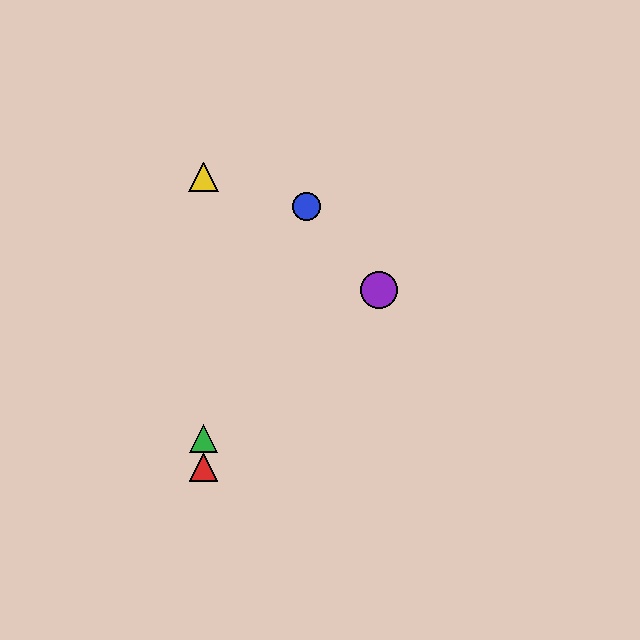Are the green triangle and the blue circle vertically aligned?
No, the green triangle is at x≈203 and the blue circle is at x≈306.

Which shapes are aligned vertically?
The red triangle, the green triangle, the yellow triangle are aligned vertically.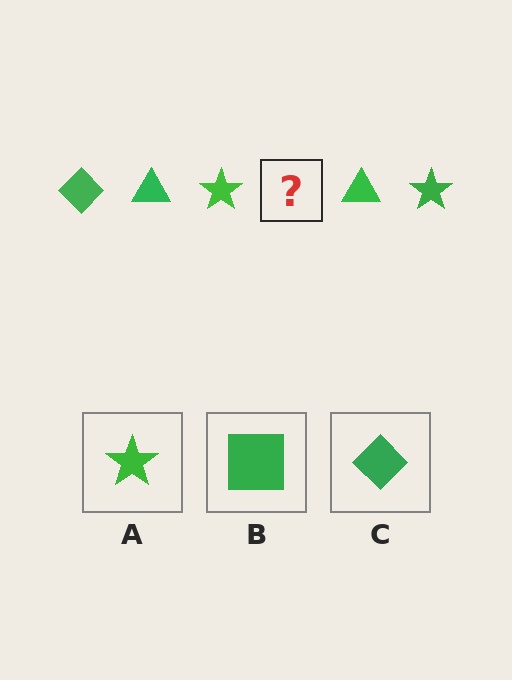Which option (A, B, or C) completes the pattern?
C.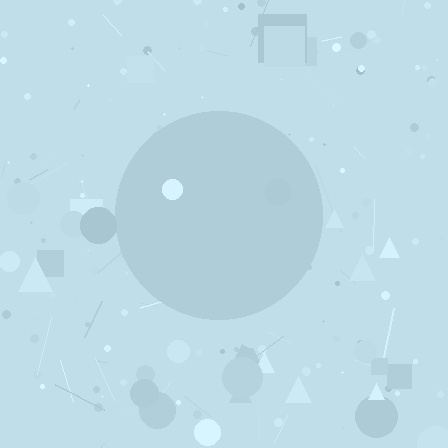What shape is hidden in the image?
A circle is hidden in the image.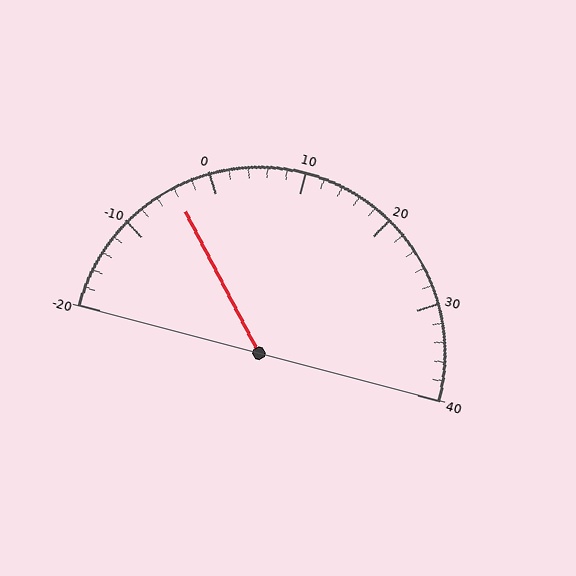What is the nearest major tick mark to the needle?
The nearest major tick mark is 0.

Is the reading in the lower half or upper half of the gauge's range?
The reading is in the lower half of the range (-20 to 40).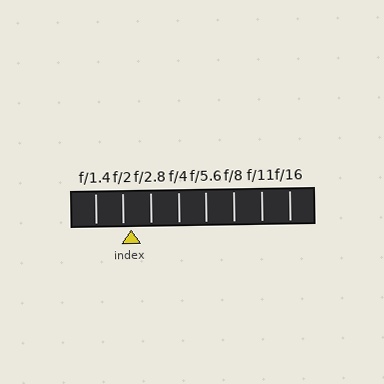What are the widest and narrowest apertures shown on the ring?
The widest aperture shown is f/1.4 and the narrowest is f/16.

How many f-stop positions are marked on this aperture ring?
There are 8 f-stop positions marked.